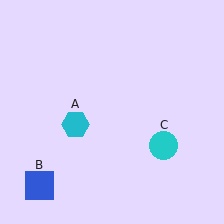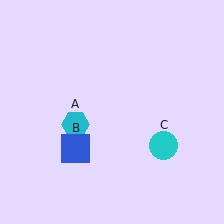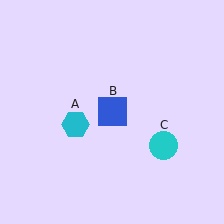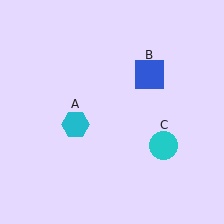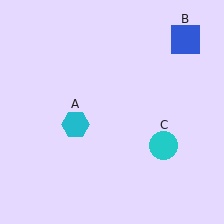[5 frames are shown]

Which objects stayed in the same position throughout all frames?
Cyan hexagon (object A) and cyan circle (object C) remained stationary.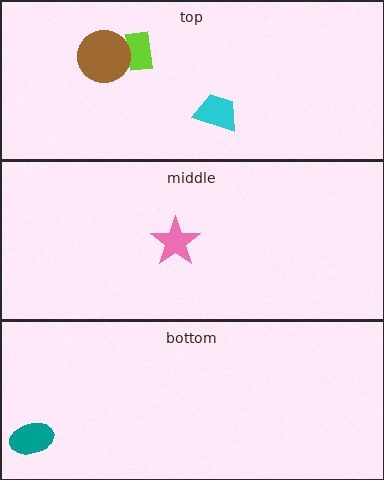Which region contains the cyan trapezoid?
The top region.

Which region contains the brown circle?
The top region.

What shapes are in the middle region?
The pink star.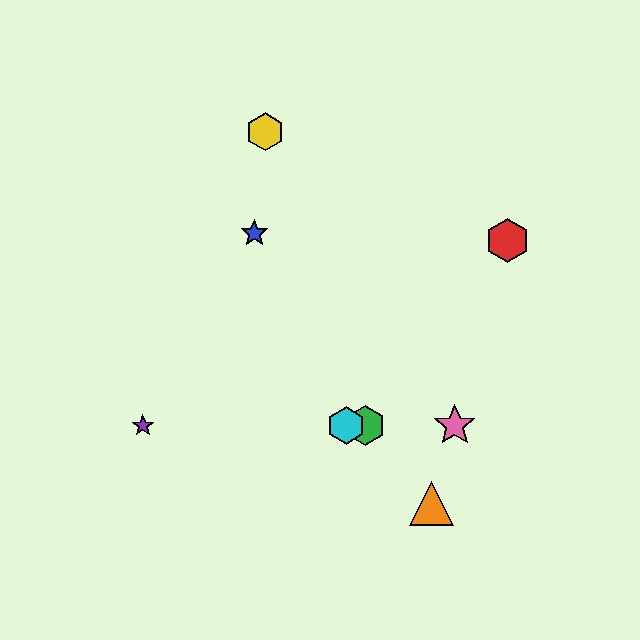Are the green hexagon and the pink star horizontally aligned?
Yes, both are at y≈426.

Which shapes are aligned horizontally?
The green hexagon, the purple star, the cyan hexagon, the pink star are aligned horizontally.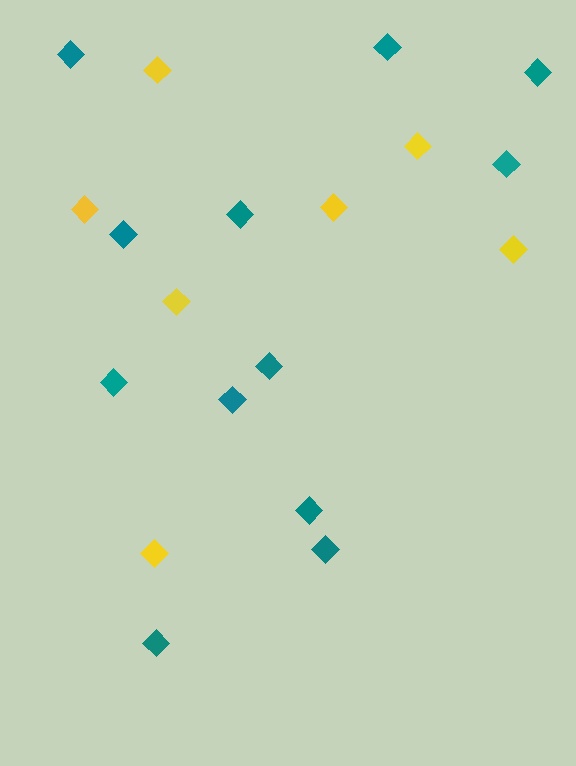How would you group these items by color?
There are 2 groups: one group of teal diamonds (12) and one group of yellow diamonds (7).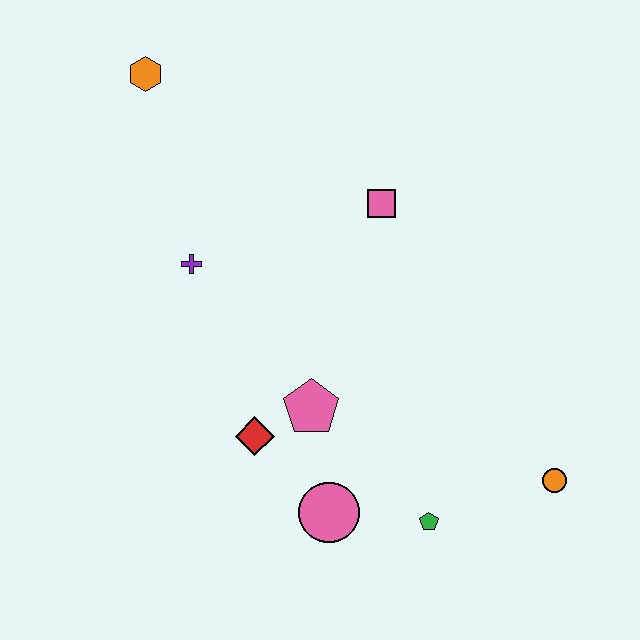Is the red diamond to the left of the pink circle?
Yes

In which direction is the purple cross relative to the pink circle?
The purple cross is above the pink circle.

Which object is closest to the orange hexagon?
The purple cross is closest to the orange hexagon.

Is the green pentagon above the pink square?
No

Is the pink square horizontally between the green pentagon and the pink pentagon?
Yes